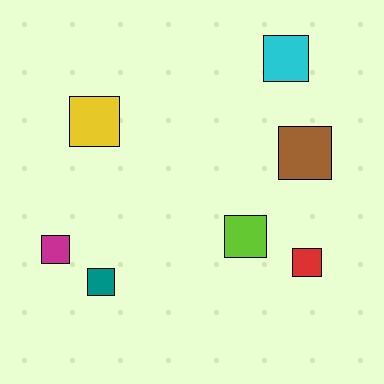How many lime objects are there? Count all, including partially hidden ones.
There is 1 lime object.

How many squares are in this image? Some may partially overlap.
There are 7 squares.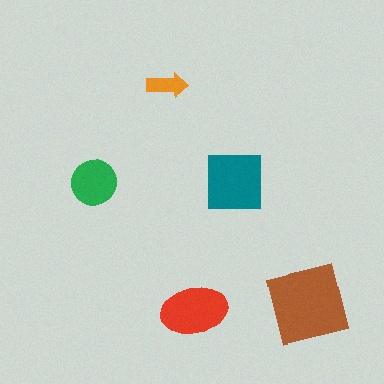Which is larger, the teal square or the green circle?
The teal square.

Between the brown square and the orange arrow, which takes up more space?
The brown square.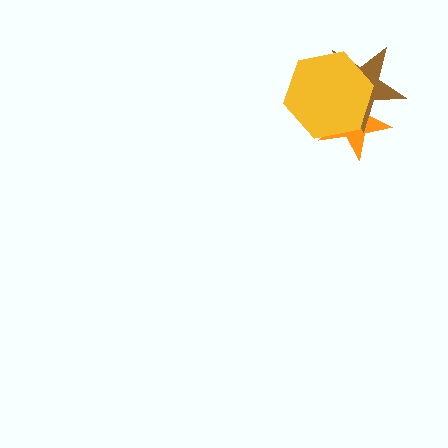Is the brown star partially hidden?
Yes, it is partially covered by another shape.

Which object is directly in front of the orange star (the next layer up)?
The brown star is directly in front of the orange star.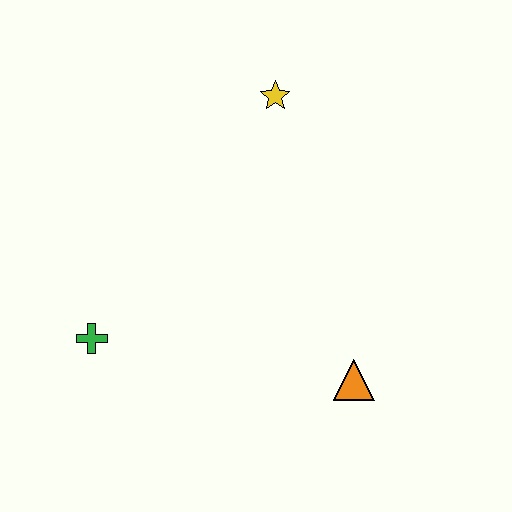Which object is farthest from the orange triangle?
The yellow star is farthest from the orange triangle.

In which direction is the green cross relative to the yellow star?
The green cross is below the yellow star.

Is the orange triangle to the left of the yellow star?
No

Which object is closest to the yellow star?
The orange triangle is closest to the yellow star.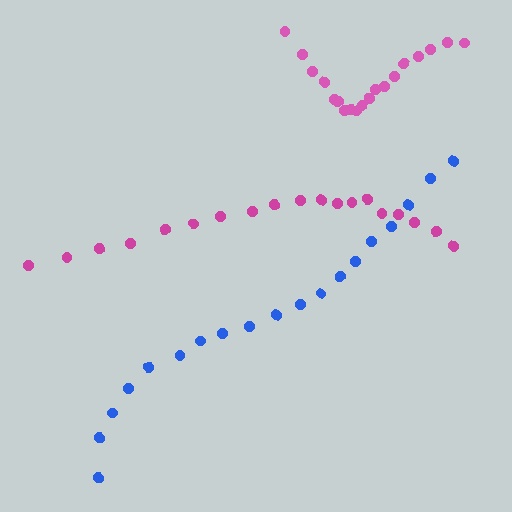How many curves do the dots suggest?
There are 3 distinct paths.